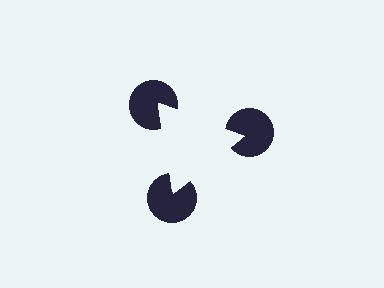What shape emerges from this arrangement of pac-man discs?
An illusory triangle — its edges are inferred from the aligned wedge cuts in the pac-man discs, not physically drawn.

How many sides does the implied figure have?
3 sides.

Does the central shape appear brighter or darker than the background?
It typically appears slightly brighter than the background, even though no actual brightness change is drawn.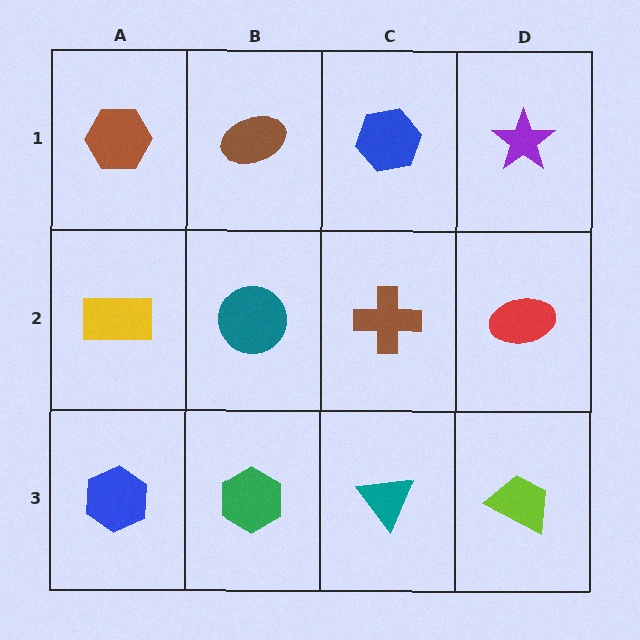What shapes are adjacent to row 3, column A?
A yellow rectangle (row 2, column A), a green hexagon (row 3, column B).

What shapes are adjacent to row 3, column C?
A brown cross (row 2, column C), a green hexagon (row 3, column B), a lime trapezoid (row 3, column D).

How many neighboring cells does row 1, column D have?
2.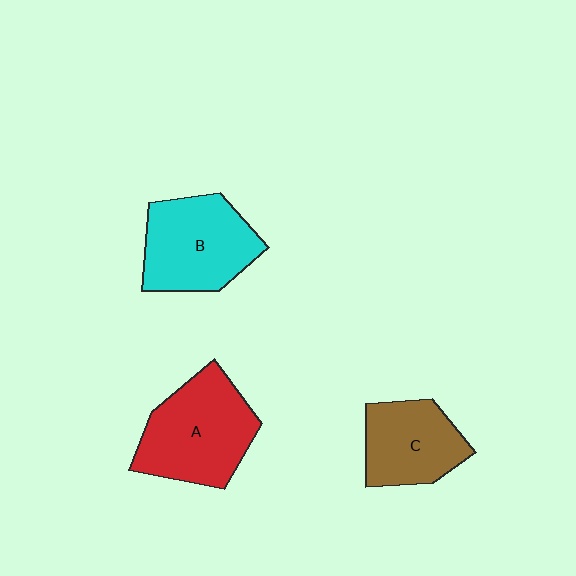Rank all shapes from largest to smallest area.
From largest to smallest: A (red), B (cyan), C (brown).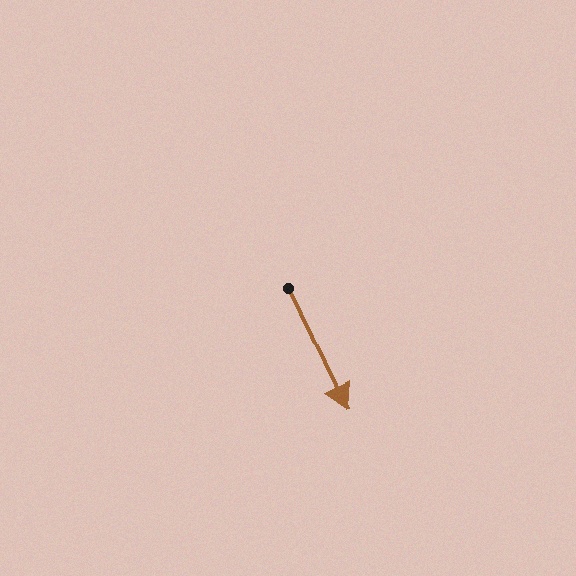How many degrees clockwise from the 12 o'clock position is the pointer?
Approximately 154 degrees.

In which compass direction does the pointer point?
Southeast.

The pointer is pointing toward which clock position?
Roughly 5 o'clock.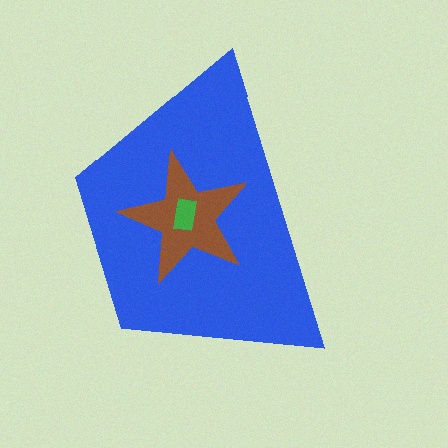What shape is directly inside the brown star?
The green rectangle.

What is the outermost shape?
The blue trapezoid.